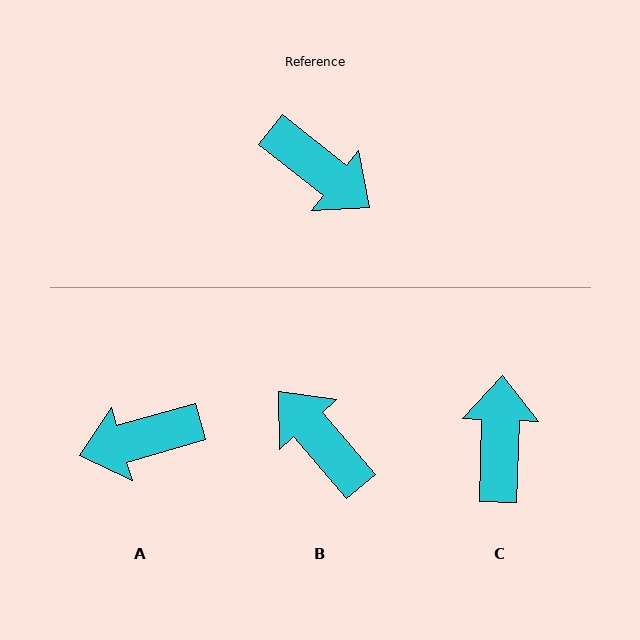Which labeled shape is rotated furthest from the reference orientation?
B, about 169 degrees away.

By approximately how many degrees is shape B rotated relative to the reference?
Approximately 169 degrees counter-clockwise.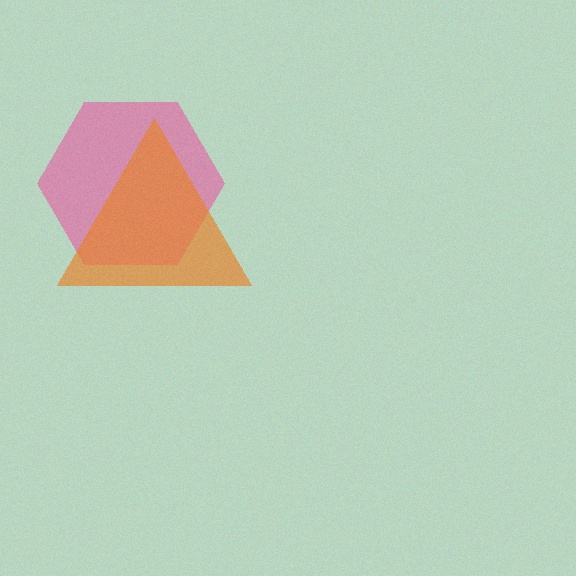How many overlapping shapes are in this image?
There are 2 overlapping shapes in the image.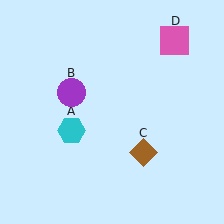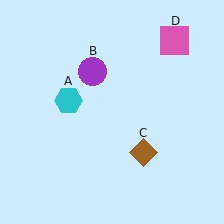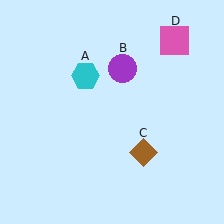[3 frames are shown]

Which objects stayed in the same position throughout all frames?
Brown diamond (object C) and pink square (object D) remained stationary.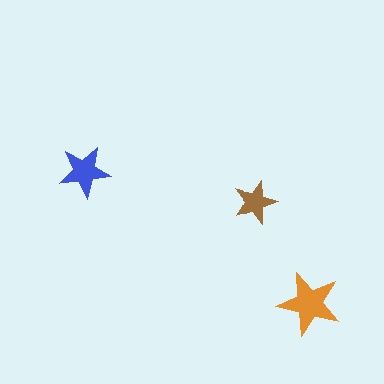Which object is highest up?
The blue star is topmost.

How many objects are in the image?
There are 3 objects in the image.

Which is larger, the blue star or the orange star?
The orange one.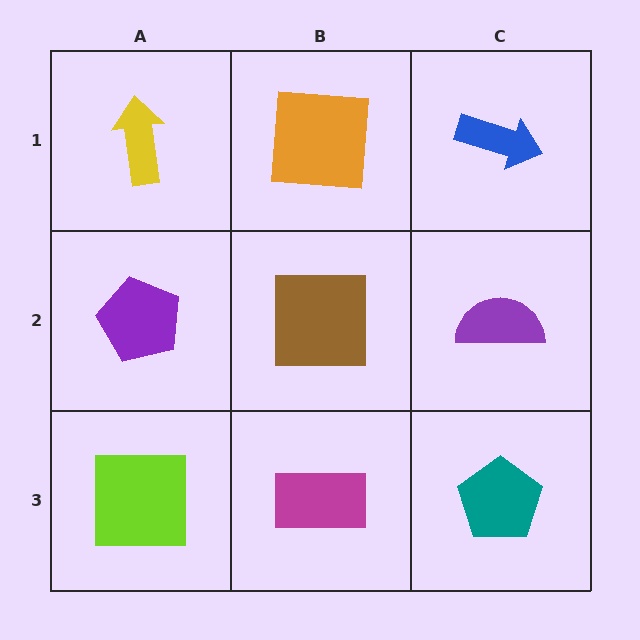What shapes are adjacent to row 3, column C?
A purple semicircle (row 2, column C), a magenta rectangle (row 3, column B).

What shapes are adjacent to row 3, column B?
A brown square (row 2, column B), a lime square (row 3, column A), a teal pentagon (row 3, column C).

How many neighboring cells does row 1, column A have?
2.